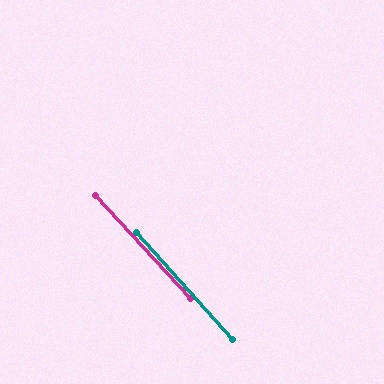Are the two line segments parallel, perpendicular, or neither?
Parallel — their directions differ by only 0.5°.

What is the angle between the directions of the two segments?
Approximately 1 degree.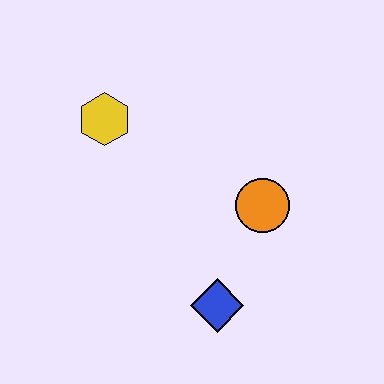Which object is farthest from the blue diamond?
The yellow hexagon is farthest from the blue diamond.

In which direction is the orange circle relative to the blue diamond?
The orange circle is above the blue diamond.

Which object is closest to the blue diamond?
The orange circle is closest to the blue diamond.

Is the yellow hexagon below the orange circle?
No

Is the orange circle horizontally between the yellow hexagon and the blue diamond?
No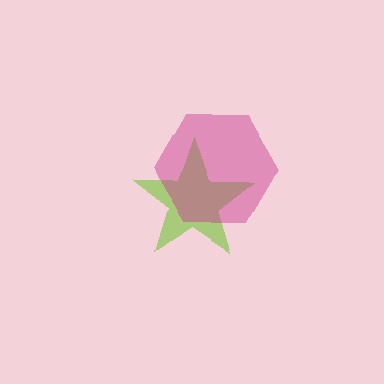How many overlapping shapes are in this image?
There are 2 overlapping shapes in the image.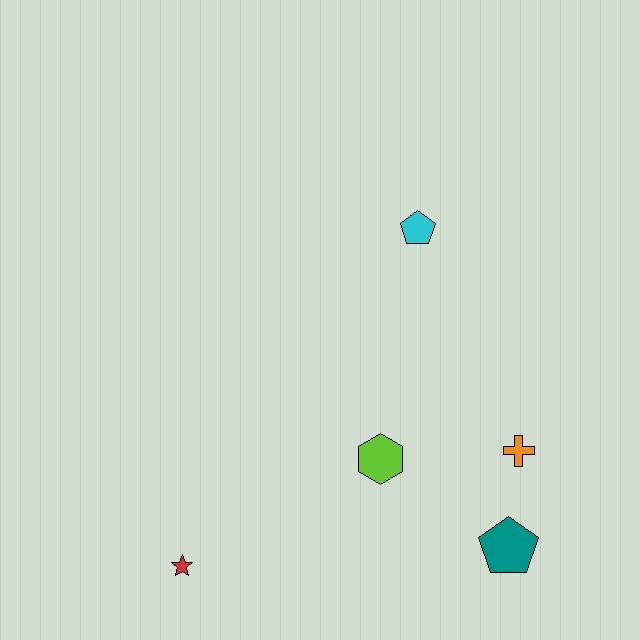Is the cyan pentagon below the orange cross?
No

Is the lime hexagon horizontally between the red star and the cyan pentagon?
Yes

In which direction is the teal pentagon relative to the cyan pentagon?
The teal pentagon is below the cyan pentagon.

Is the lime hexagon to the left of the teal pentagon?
Yes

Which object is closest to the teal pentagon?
The orange cross is closest to the teal pentagon.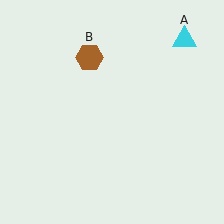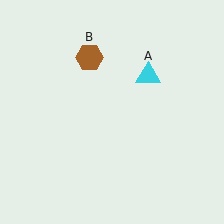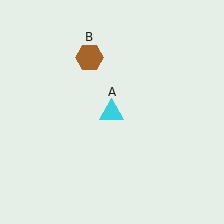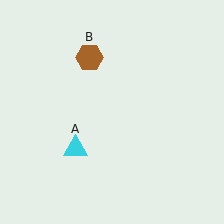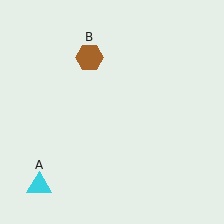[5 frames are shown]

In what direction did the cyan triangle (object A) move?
The cyan triangle (object A) moved down and to the left.